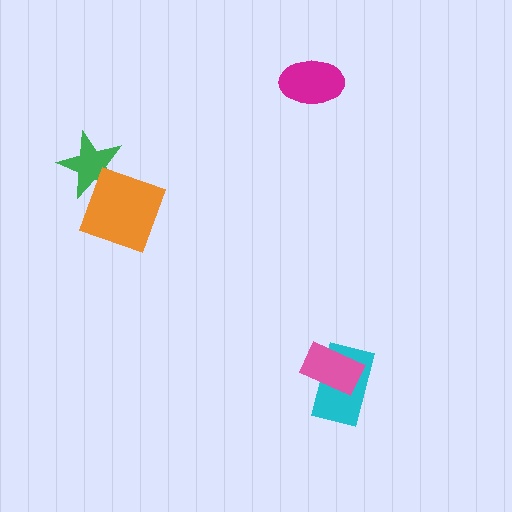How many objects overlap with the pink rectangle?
1 object overlaps with the pink rectangle.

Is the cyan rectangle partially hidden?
Yes, it is partially covered by another shape.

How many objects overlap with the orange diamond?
1 object overlaps with the orange diamond.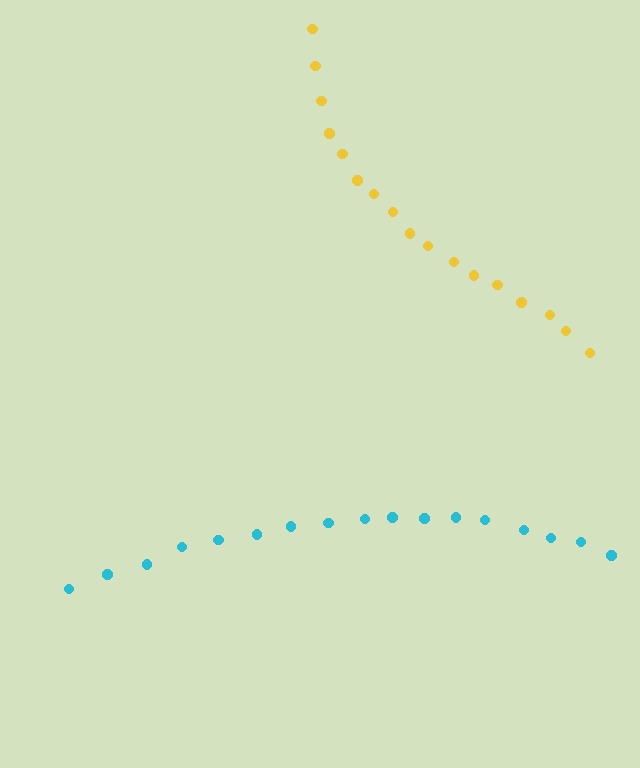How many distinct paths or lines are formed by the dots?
There are 2 distinct paths.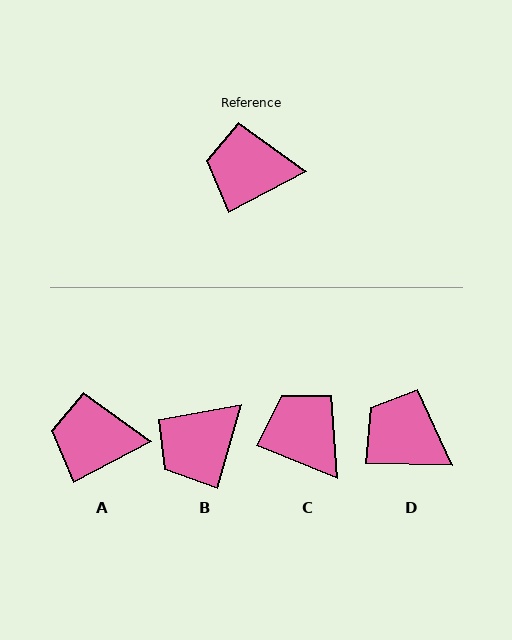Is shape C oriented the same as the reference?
No, it is off by about 50 degrees.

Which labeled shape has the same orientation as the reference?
A.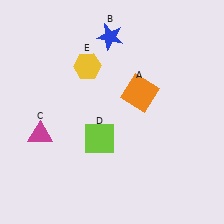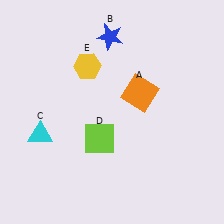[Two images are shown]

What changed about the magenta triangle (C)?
In Image 1, C is magenta. In Image 2, it changed to cyan.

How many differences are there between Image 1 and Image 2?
There is 1 difference between the two images.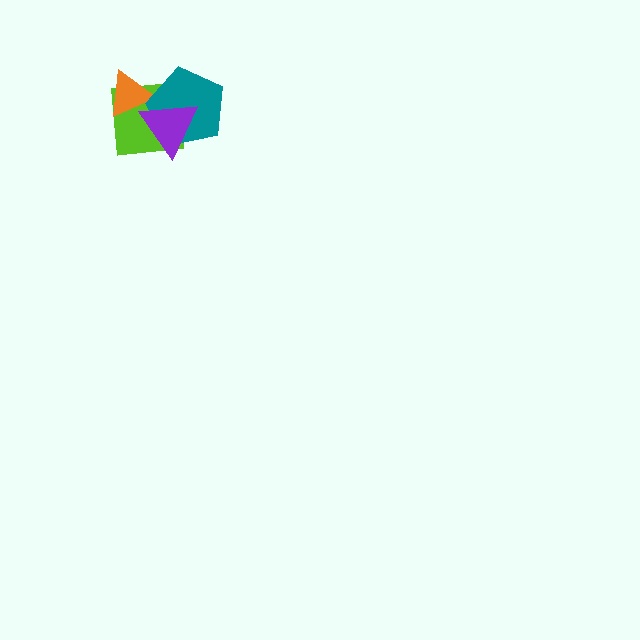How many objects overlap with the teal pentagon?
3 objects overlap with the teal pentagon.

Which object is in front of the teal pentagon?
The purple triangle is in front of the teal pentagon.